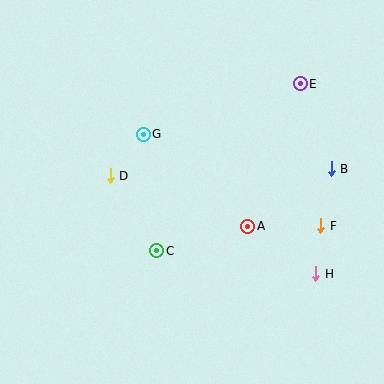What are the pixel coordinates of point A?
Point A is at (248, 226).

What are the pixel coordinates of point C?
Point C is at (157, 251).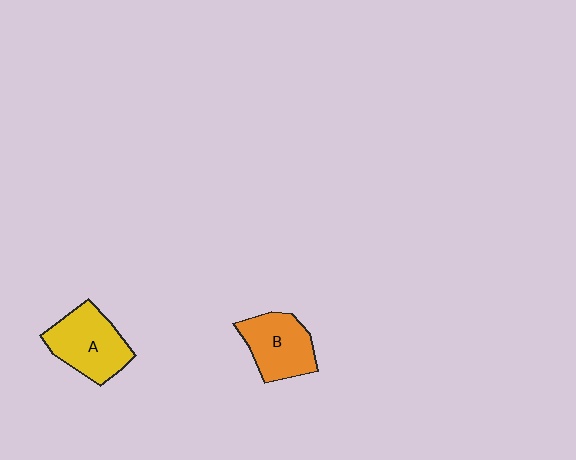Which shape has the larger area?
Shape A (yellow).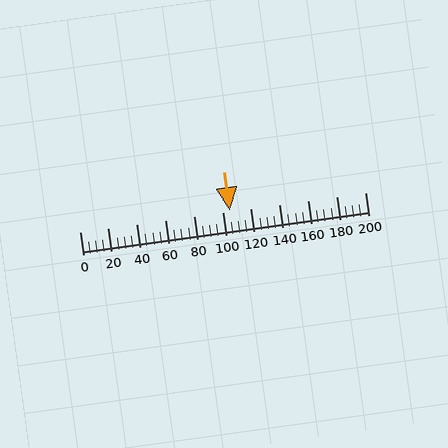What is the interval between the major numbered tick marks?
The major tick marks are spaced 20 units apart.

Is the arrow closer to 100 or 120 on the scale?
The arrow is closer to 100.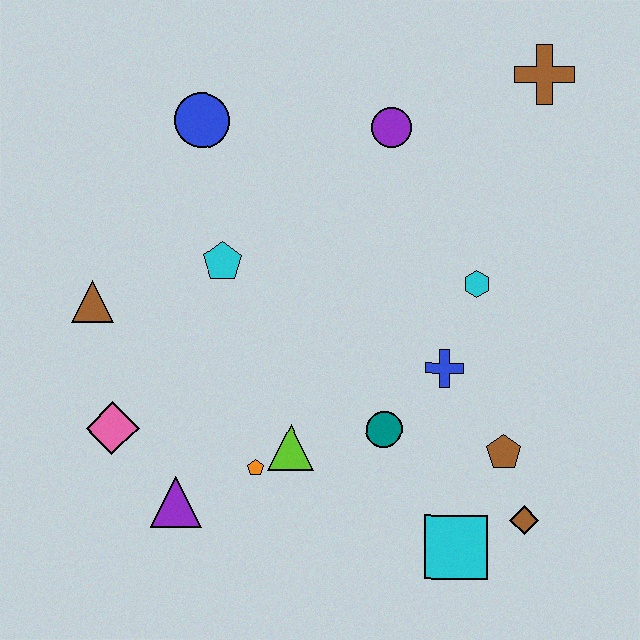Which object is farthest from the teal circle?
The brown cross is farthest from the teal circle.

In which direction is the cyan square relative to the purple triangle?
The cyan square is to the right of the purple triangle.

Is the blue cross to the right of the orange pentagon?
Yes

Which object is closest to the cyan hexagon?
The blue cross is closest to the cyan hexagon.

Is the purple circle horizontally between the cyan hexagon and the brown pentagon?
No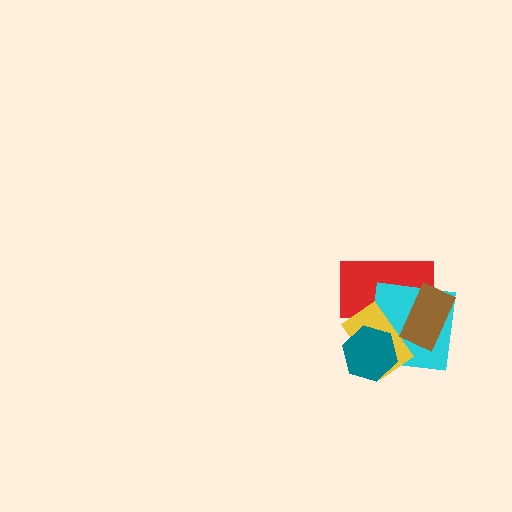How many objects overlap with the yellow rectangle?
4 objects overlap with the yellow rectangle.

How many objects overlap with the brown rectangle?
3 objects overlap with the brown rectangle.